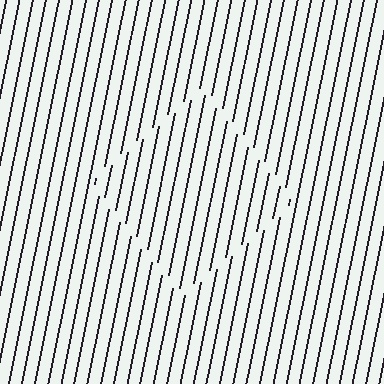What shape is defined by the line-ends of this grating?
An illusory square. The interior of the shape contains the same grating, shifted by half a period — the contour is defined by the phase discontinuity where line-ends from the inner and outer gratings abut.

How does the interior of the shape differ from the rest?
The interior of the shape contains the same grating, shifted by half a period — the contour is defined by the phase discontinuity where line-ends from the inner and outer gratings abut.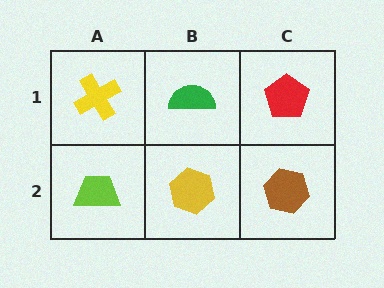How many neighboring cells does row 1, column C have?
2.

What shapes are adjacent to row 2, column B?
A green semicircle (row 1, column B), a lime trapezoid (row 2, column A), a brown hexagon (row 2, column C).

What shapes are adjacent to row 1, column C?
A brown hexagon (row 2, column C), a green semicircle (row 1, column B).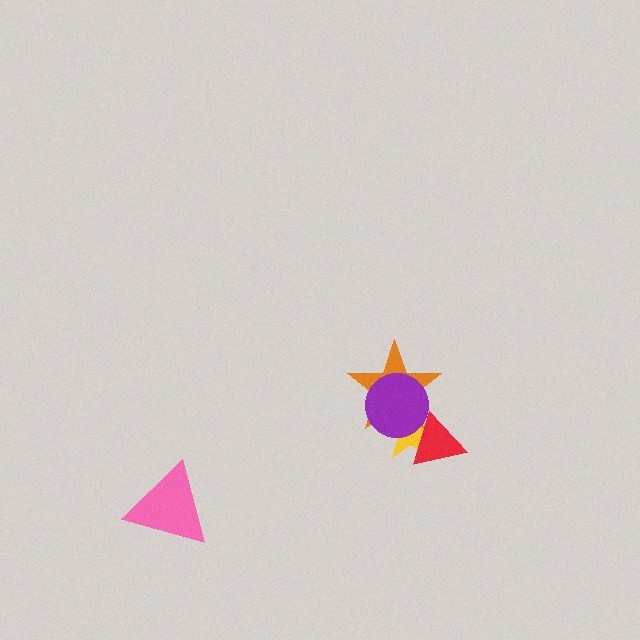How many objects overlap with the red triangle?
3 objects overlap with the red triangle.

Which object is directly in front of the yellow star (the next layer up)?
The red triangle is directly in front of the yellow star.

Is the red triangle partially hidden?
Yes, it is partially covered by another shape.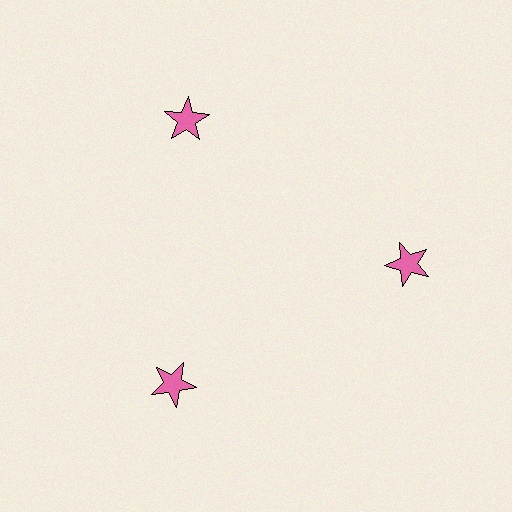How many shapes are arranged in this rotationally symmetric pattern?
There are 3 shapes, arranged in 3 groups of 1.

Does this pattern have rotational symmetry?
Yes, this pattern has 3-fold rotational symmetry. It looks the same after rotating 120 degrees around the center.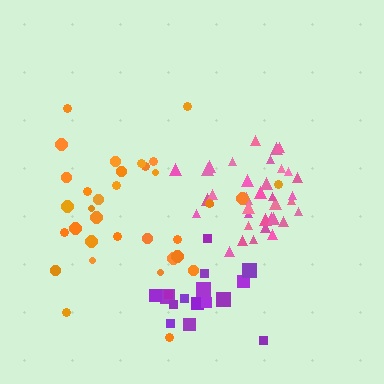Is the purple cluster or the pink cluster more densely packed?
Pink.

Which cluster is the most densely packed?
Pink.